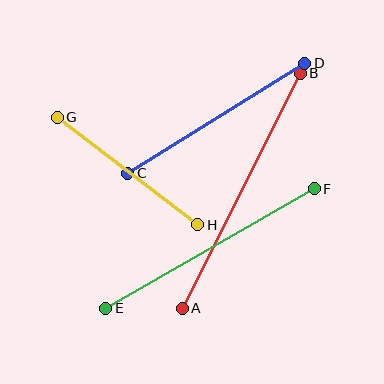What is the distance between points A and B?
The distance is approximately 263 pixels.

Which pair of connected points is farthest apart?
Points A and B are farthest apart.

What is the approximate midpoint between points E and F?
The midpoint is at approximately (210, 249) pixels.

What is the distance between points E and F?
The distance is approximately 240 pixels.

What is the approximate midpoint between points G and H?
The midpoint is at approximately (128, 171) pixels.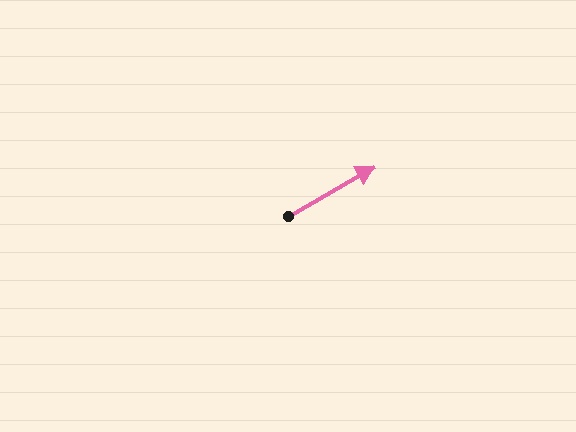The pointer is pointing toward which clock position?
Roughly 2 o'clock.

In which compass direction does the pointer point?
Northeast.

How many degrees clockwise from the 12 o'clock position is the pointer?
Approximately 60 degrees.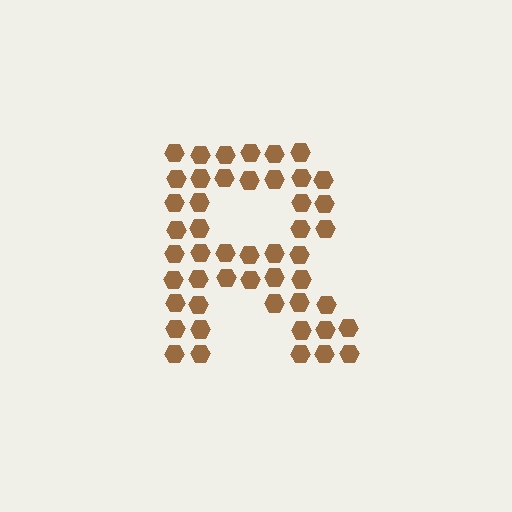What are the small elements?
The small elements are hexagons.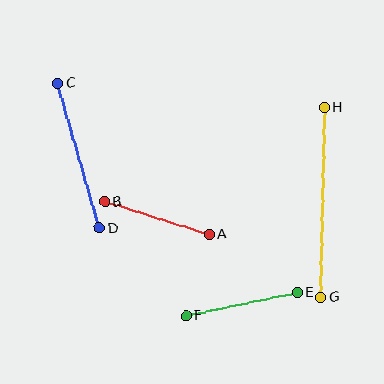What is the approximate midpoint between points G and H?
The midpoint is at approximately (323, 202) pixels.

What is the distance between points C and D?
The distance is approximately 151 pixels.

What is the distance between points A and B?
The distance is approximately 109 pixels.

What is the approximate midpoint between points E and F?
The midpoint is at approximately (242, 304) pixels.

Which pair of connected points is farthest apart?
Points G and H are farthest apart.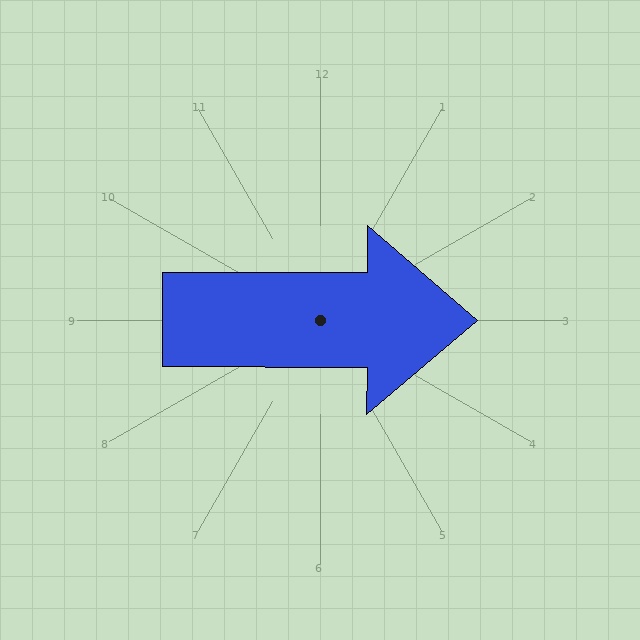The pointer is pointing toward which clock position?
Roughly 3 o'clock.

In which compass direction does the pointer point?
East.